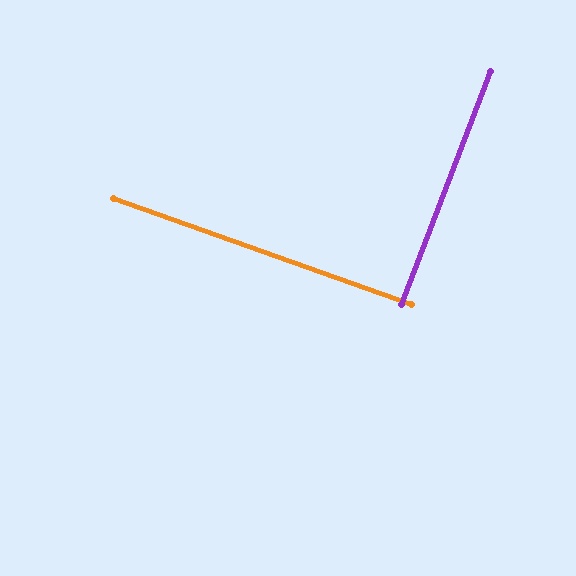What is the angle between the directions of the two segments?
Approximately 89 degrees.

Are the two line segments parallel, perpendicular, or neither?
Perpendicular — they meet at approximately 89°.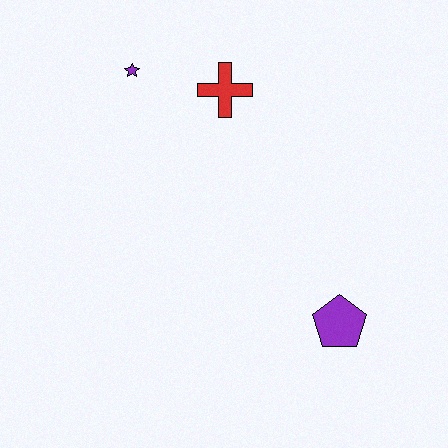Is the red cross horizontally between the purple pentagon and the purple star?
Yes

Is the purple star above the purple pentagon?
Yes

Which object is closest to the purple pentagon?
The red cross is closest to the purple pentagon.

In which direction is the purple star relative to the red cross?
The purple star is to the left of the red cross.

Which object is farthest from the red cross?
The purple pentagon is farthest from the red cross.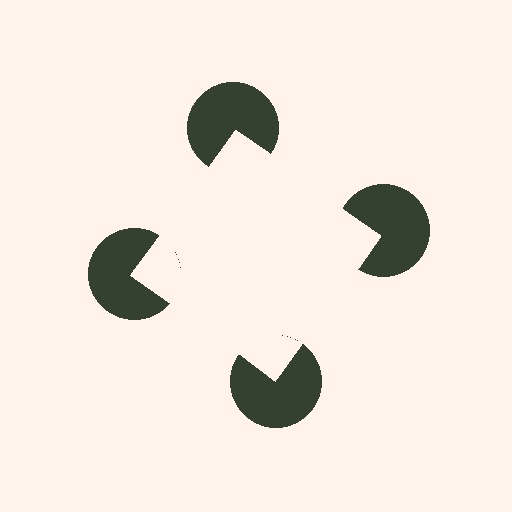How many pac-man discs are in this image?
There are 4 — one at each vertex of the illusory square.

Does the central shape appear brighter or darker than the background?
It typically appears slightly brighter than the background, even though no actual brightness change is drawn.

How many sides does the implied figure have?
4 sides.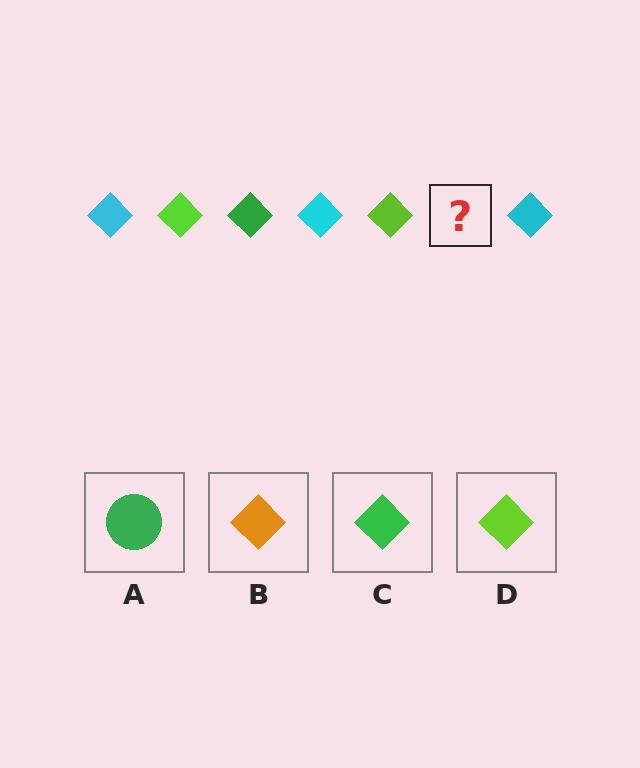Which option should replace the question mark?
Option C.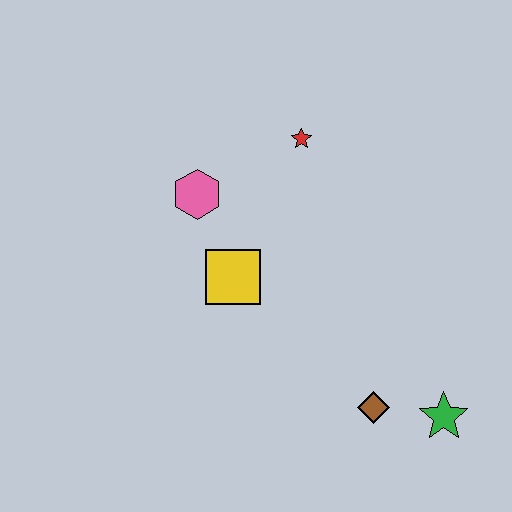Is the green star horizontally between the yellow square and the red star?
No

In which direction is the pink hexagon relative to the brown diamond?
The pink hexagon is above the brown diamond.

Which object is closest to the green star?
The brown diamond is closest to the green star.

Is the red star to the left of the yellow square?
No